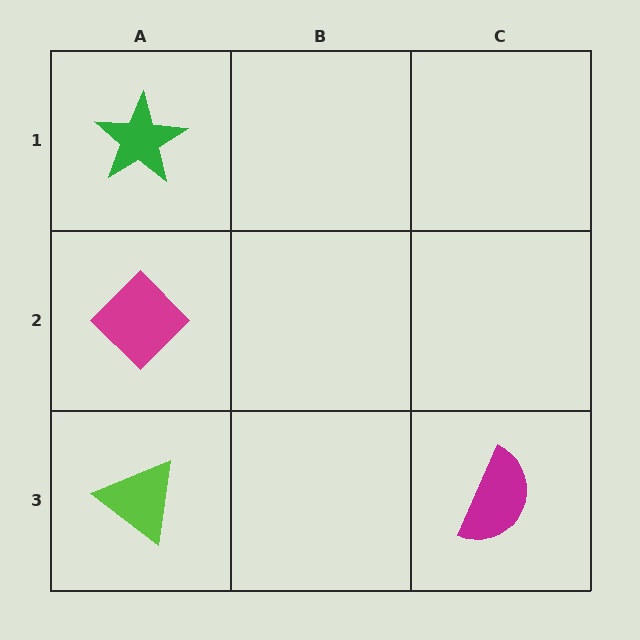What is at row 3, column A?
A lime triangle.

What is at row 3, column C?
A magenta semicircle.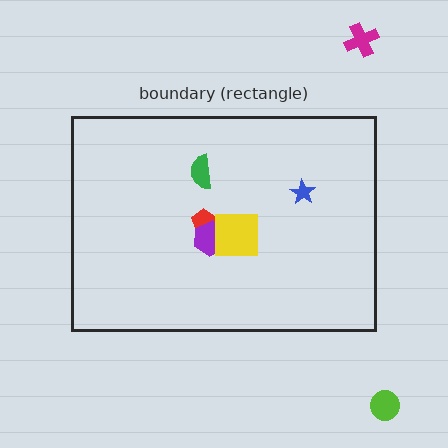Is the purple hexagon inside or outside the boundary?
Inside.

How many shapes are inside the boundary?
5 inside, 2 outside.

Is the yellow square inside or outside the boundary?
Inside.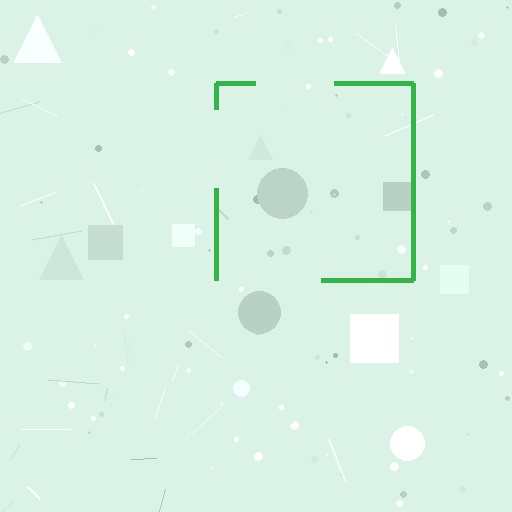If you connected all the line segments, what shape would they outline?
They would outline a square.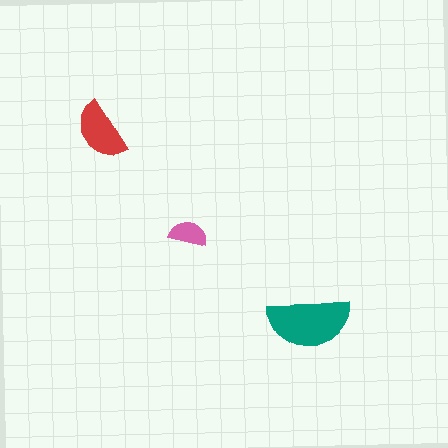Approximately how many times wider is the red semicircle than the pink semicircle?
About 1.5 times wider.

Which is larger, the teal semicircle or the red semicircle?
The teal one.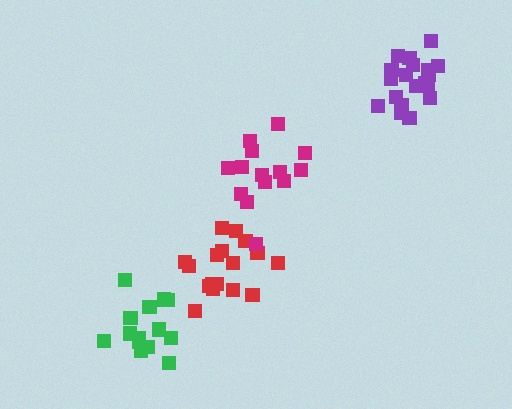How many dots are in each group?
Group 1: 17 dots, Group 2: 19 dots, Group 3: 14 dots, Group 4: 14 dots (64 total).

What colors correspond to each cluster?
The clusters are colored: red, purple, magenta, green.